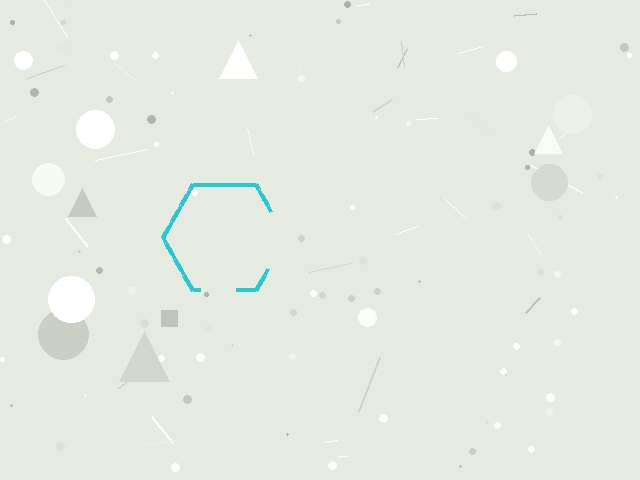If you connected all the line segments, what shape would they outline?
They would outline a hexagon.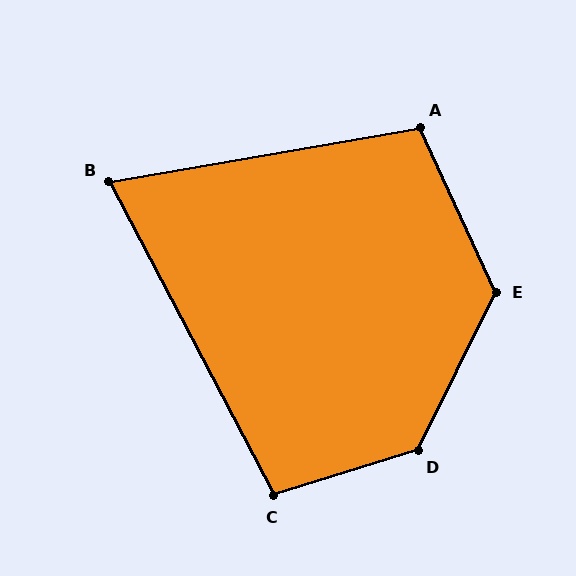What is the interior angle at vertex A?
Approximately 105 degrees (obtuse).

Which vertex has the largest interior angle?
D, at approximately 134 degrees.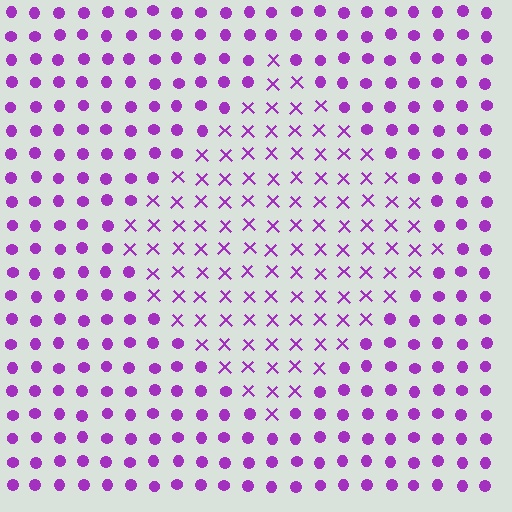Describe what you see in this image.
The image is filled with small purple elements arranged in a uniform grid. A diamond-shaped region contains X marks, while the surrounding area contains circles. The boundary is defined purely by the change in element shape.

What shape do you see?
I see a diamond.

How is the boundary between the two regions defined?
The boundary is defined by a change in element shape: X marks inside vs. circles outside. All elements share the same color and spacing.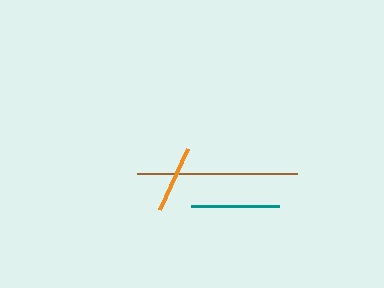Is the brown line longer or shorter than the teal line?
The brown line is longer than the teal line.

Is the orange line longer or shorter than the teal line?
The teal line is longer than the orange line.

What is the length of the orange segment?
The orange segment is approximately 68 pixels long.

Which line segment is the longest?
The brown line is the longest at approximately 160 pixels.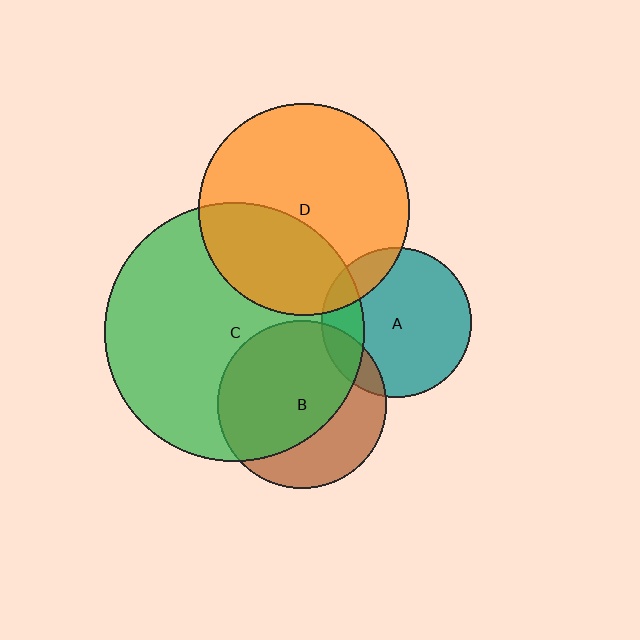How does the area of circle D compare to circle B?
Approximately 1.6 times.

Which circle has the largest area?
Circle C (green).